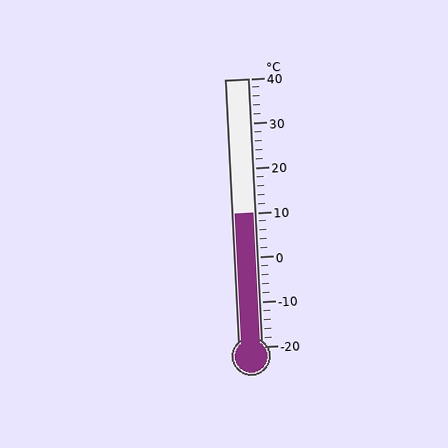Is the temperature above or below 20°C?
The temperature is below 20°C.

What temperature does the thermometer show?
The thermometer shows approximately 10°C.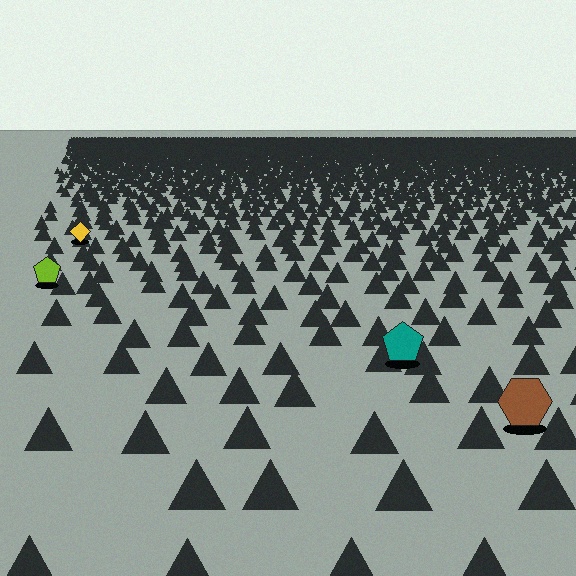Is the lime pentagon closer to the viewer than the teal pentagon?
No. The teal pentagon is closer — you can tell from the texture gradient: the ground texture is coarser near it.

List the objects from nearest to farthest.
From nearest to farthest: the brown hexagon, the teal pentagon, the lime pentagon, the yellow diamond.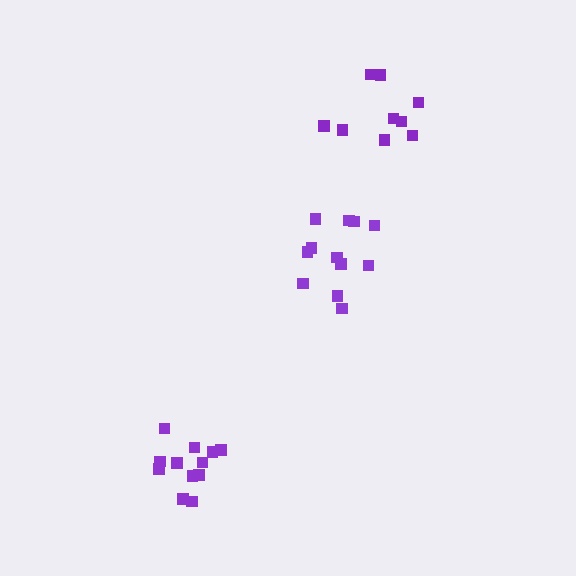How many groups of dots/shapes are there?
There are 3 groups.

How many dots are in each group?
Group 1: 12 dots, Group 2: 12 dots, Group 3: 9 dots (33 total).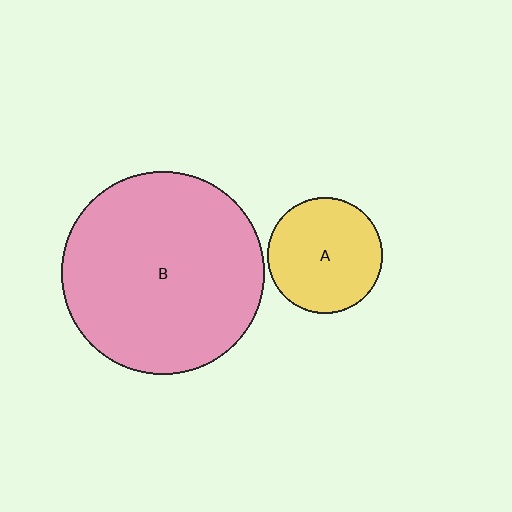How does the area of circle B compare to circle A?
Approximately 3.1 times.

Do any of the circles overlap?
No, none of the circles overlap.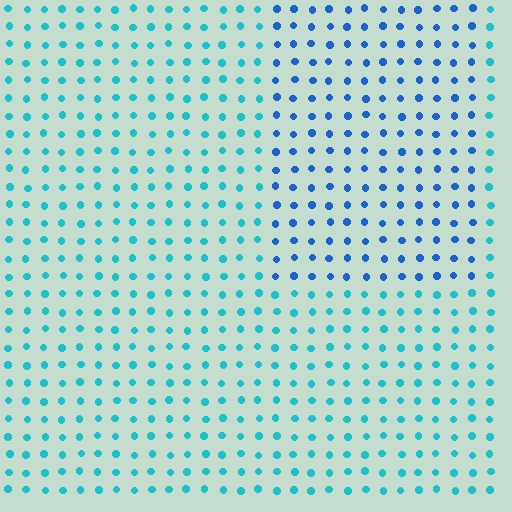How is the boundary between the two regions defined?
The boundary is defined purely by a slight shift in hue (about 32 degrees). Spacing, size, and orientation are identical on both sides.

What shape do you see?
I see a rectangle.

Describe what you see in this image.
The image is filled with small cyan elements in a uniform arrangement. A rectangle-shaped region is visible where the elements are tinted to a slightly different hue, forming a subtle color boundary.